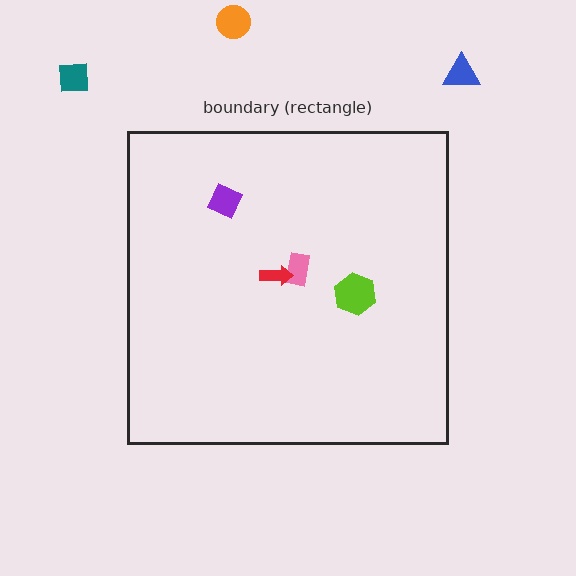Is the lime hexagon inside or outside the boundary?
Inside.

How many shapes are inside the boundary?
4 inside, 3 outside.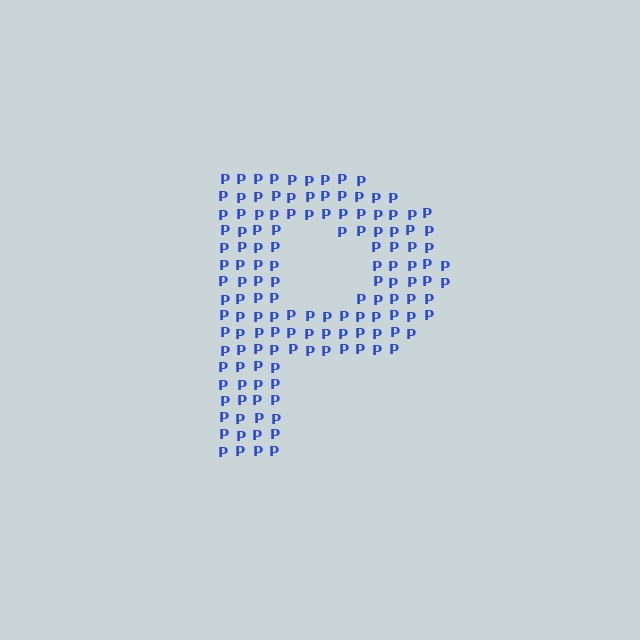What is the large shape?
The large shape is the letter P.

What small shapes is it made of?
It is made of small letter P's.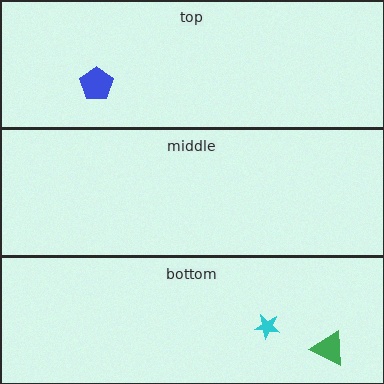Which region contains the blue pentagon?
The top region.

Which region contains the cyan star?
The bottom region.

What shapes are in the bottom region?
The cyan star, the green triangle.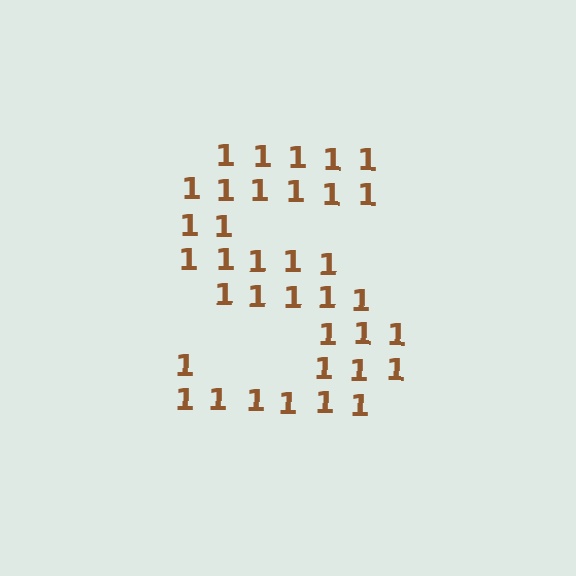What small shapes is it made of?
It is made of small digit 1's.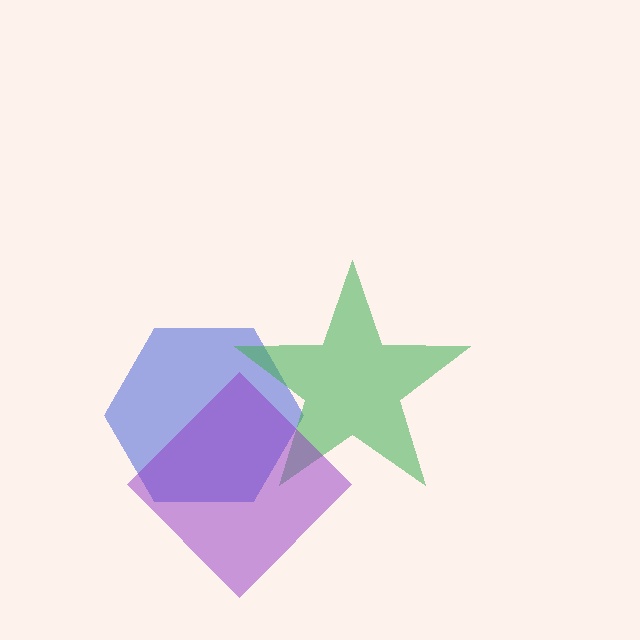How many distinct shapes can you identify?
There are 3 distinct shapes: a blue hexagon, a green star, a purple diamond.